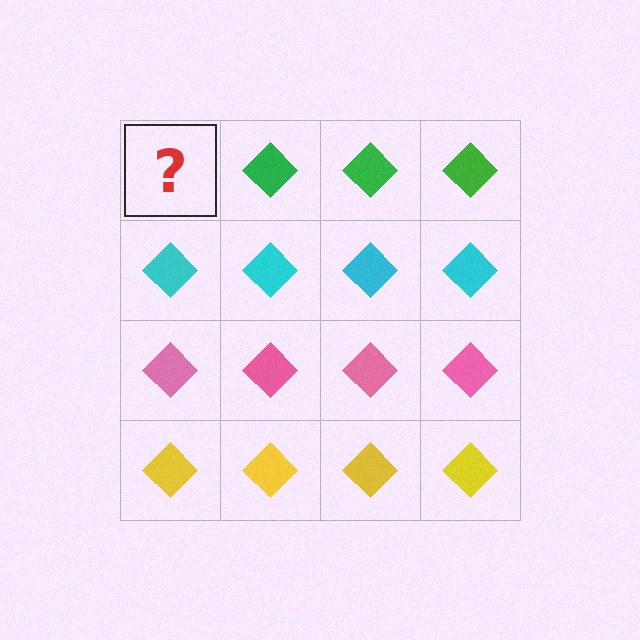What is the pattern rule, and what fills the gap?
The rule is that each row has a consistent color. The gap should be filled with a green diamond.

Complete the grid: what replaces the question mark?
The question mark should be replaced with a green diamond.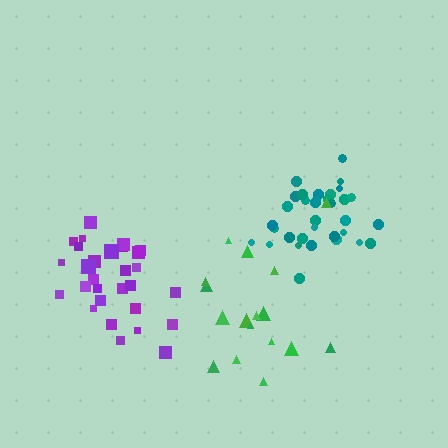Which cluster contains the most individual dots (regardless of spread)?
Teal (33).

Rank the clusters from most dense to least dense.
teal, purple, green.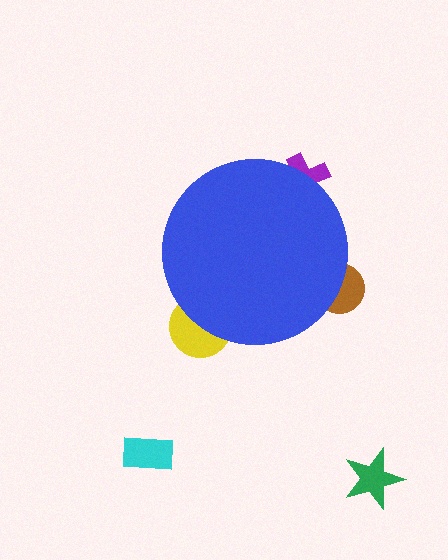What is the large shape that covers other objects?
A blue circle.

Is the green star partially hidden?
No, the green star is fully visible.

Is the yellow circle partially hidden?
Yes, the yellow circle is partially hidden behind the blue circle.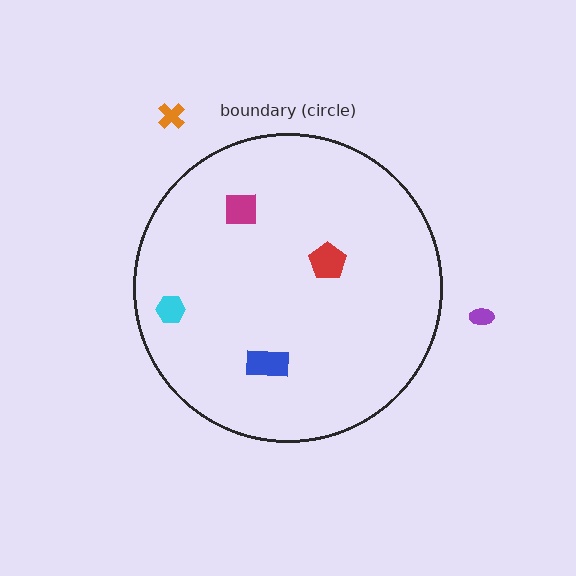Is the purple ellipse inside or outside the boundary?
Outside.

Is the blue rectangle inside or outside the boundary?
Inside.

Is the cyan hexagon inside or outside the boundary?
Inside.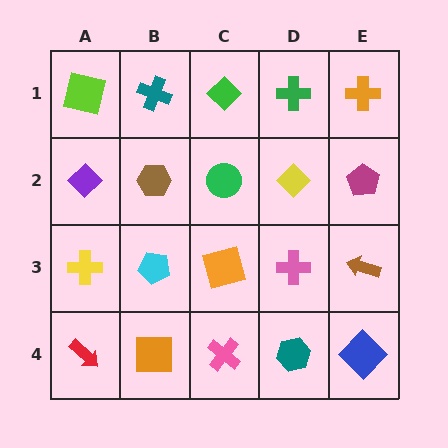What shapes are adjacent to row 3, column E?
A magenta pentagon (row 2, column E), a blue diamond (row 4, column E), a pink cross (row 3, column D).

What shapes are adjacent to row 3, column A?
A purple diamond (row 2, column A), a red arrow (row 4, column A), a cyan pentagon (row 3, column B).